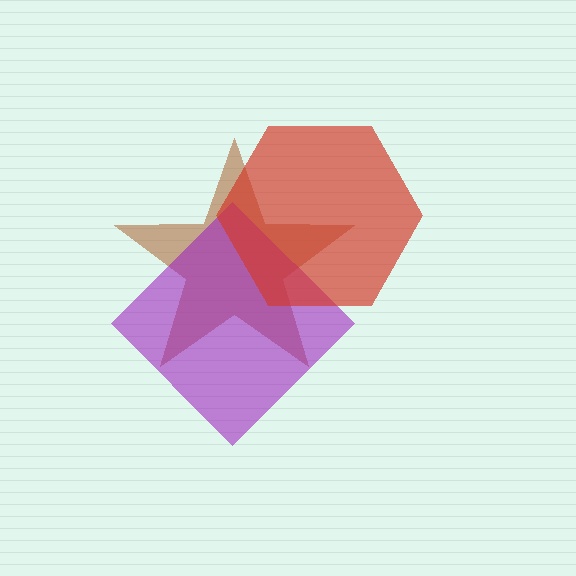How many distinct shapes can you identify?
There are 3 distinct shapes: a brown star, a purple diamond, a red hexagon.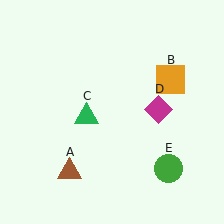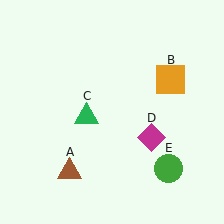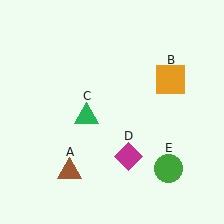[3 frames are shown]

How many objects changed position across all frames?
1 object changed position: magenta diamond (object D).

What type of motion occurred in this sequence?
The magenta diamond (object D) rotated clockwise around the center of the scene.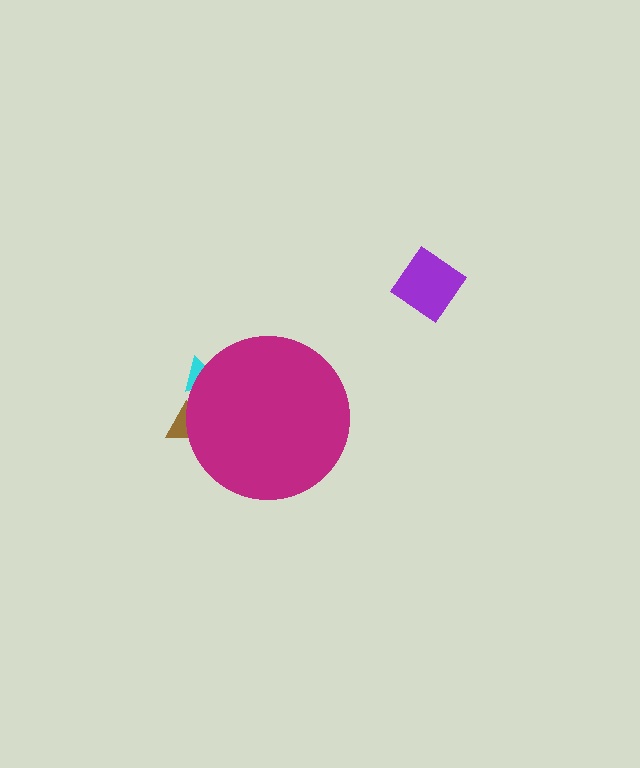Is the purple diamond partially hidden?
No, the purple diamond is fully visible.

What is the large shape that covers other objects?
A magenta circle.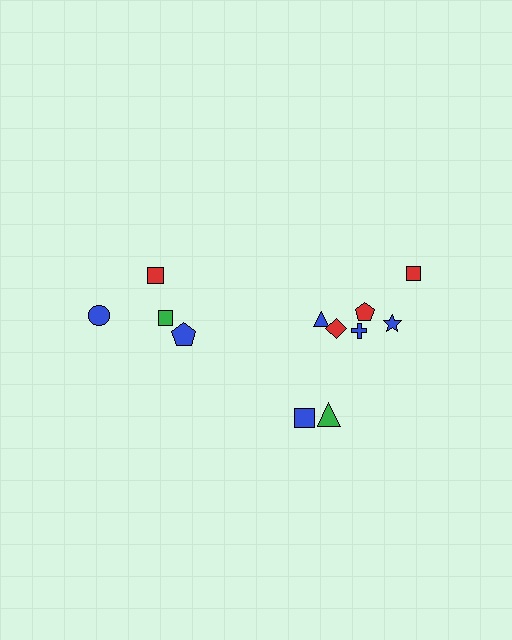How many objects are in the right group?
There are 8 objects.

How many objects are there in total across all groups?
There are 12 objects.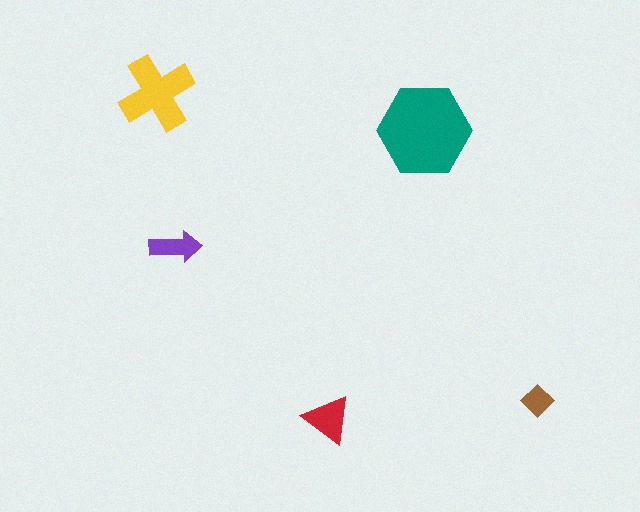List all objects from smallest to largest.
The brown diamond, the purple arrow, the red triangle, the yellow cross, the teal hexagon.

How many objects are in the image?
There are 5 objects in the image.